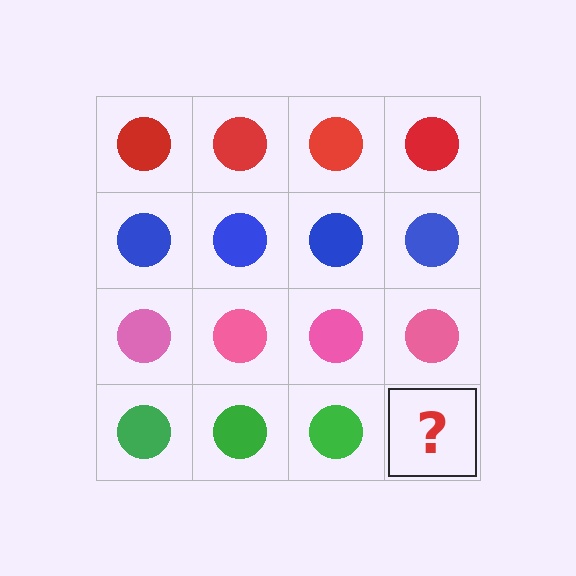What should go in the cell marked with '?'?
The missing cell should contain a green circle.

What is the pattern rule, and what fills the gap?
The rule is that each row has a consistent color. The gap should be filled with a green circle.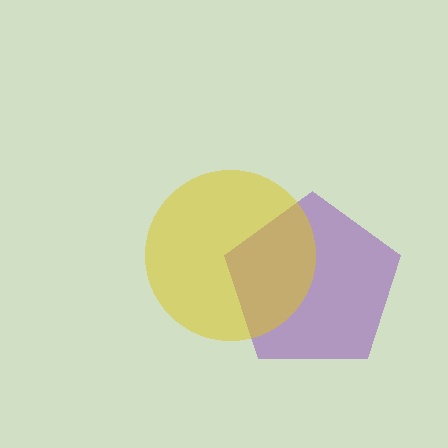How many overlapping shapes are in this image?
There are 2 overlapping shapes in the image.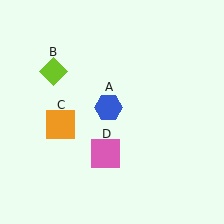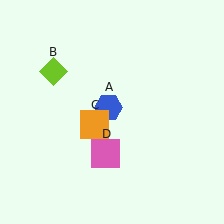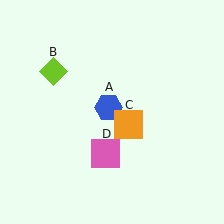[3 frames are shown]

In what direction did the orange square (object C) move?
The orange square (object C) moved right.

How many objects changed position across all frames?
1 object changed position: orange square (object C).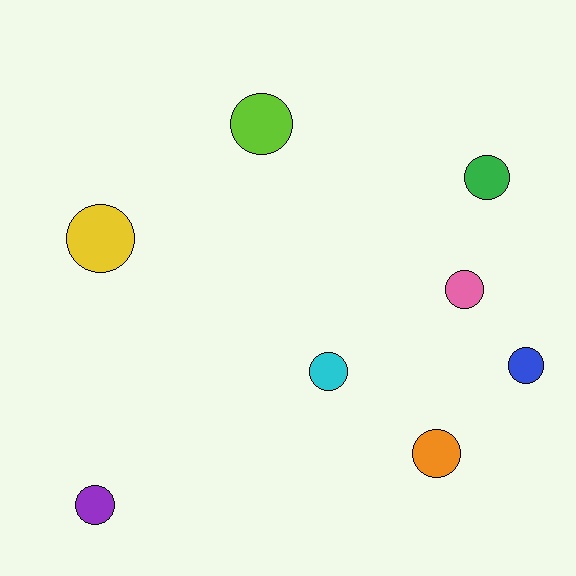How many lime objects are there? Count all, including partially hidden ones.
There is 1 lime object.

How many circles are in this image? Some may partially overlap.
There are 8 circles.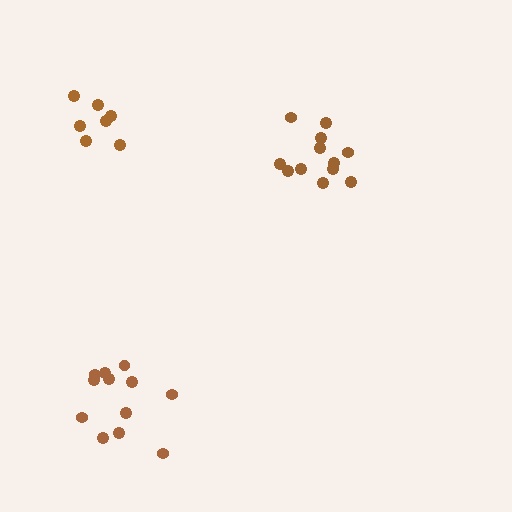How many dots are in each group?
Group 1: 7 dots, Group 2: 12 dots, Group 3: 12 dots (31 total).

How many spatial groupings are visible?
There are 3 spatial groupings.